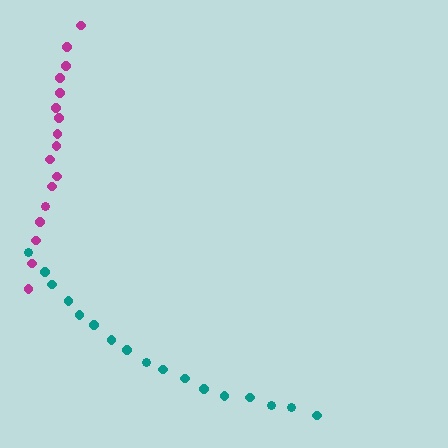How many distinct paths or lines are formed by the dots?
There are 2 distinct paths.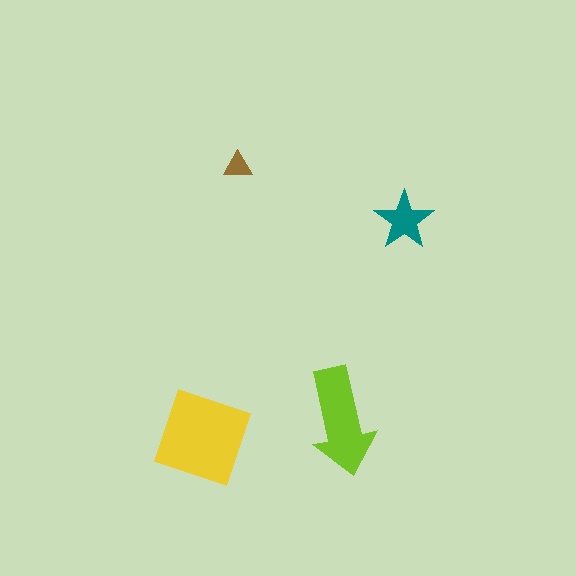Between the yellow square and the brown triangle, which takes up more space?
The yellow square.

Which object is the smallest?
The brown triangle.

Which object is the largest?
The yellow square.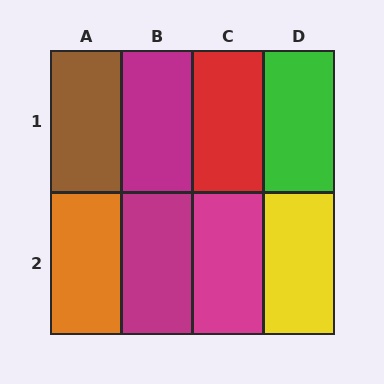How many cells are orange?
1 cell is orange.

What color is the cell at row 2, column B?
Magenta.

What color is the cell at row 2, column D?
Yellow.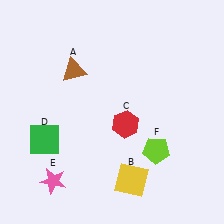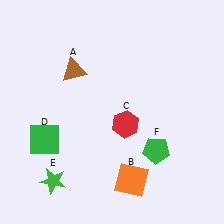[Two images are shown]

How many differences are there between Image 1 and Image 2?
There are 3 differences between the two images.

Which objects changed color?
B changed from yellow to orange. E changed from pink to green. F changed from lime to green.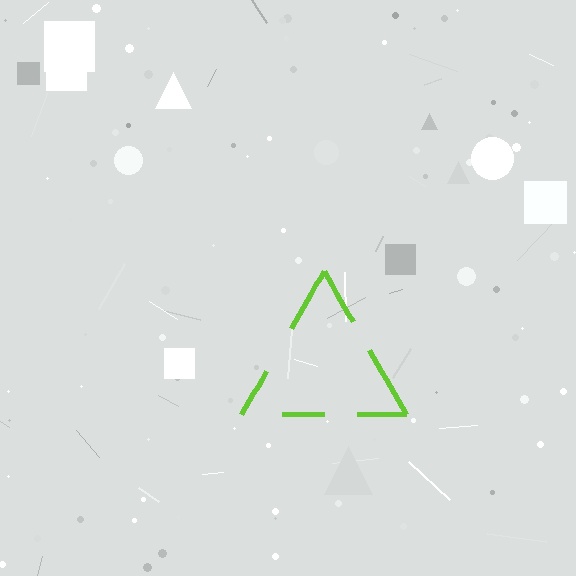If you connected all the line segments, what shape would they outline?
They would outline a triangle.